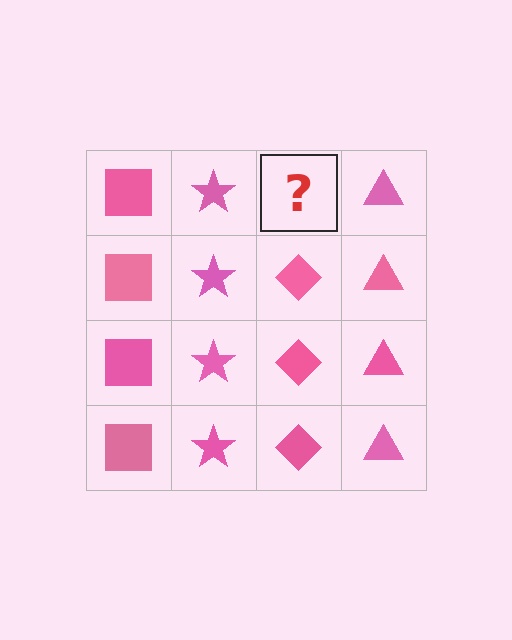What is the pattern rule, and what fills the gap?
The rule is that each column has a consistent shape. The gap should be filled with a pink diamond.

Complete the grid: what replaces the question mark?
The question mark should be replaced with a pink diamond.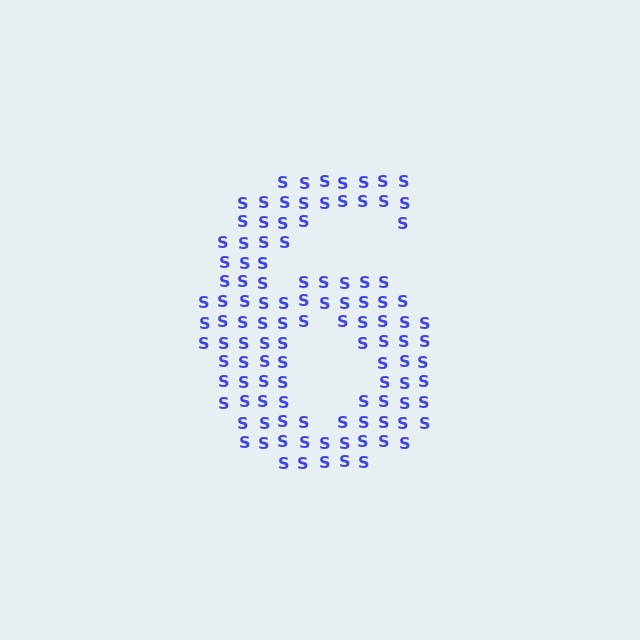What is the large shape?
The large shape is the digit 6.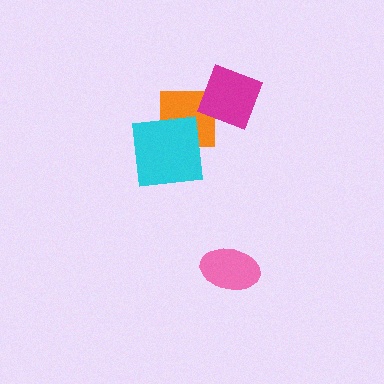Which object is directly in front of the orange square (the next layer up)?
The cyan square is directly in front of the orange square.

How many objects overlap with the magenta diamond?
1 object overlaps with the magenta diamond.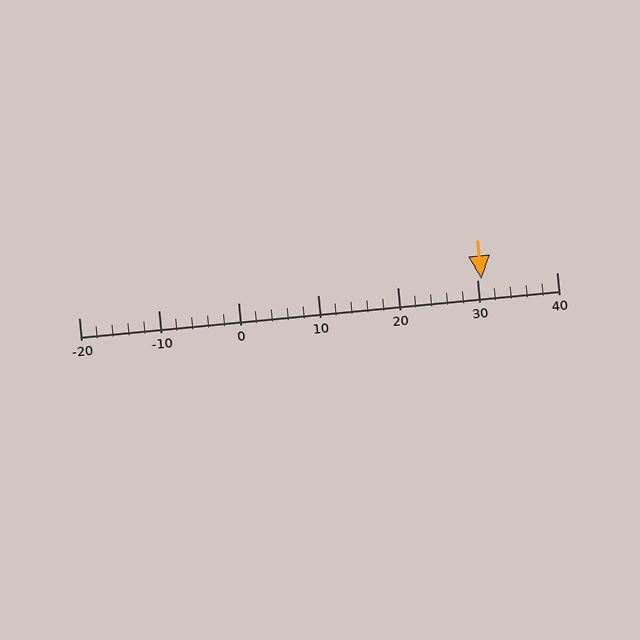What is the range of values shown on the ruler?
The ruler shows values from -20 to 40.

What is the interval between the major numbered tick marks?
The major tick marks are spaced 10 units apart.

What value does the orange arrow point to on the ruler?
The orange arrow points to approximately 30.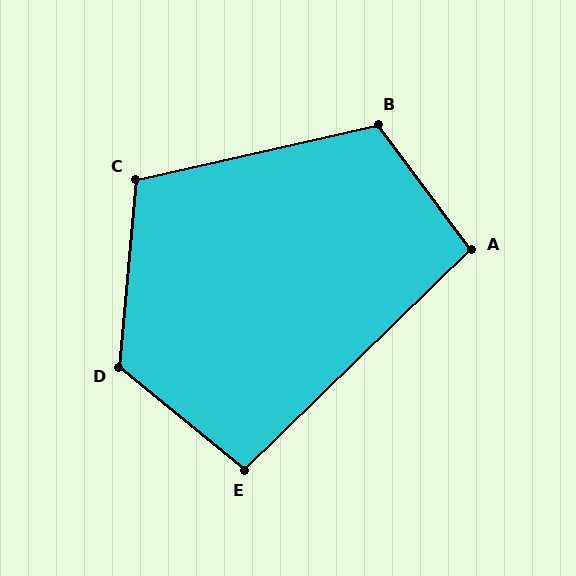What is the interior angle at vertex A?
Approximately 98 degrees (obtuse).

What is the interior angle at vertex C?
Approximately 108 degrees (obtuse).